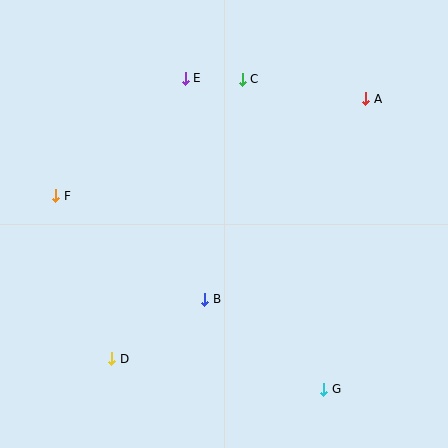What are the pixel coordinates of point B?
Point B is at (205, 299).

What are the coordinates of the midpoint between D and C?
The midpoint between D and C is at (177, 219).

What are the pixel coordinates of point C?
Point C is at (242, 79).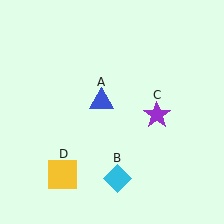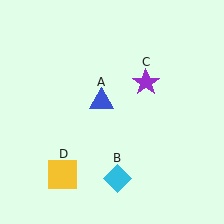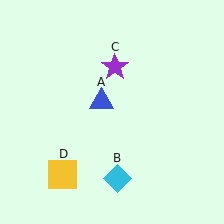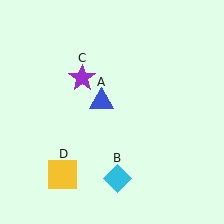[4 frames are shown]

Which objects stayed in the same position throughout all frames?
Blue triangle (object A) and cyan diamond (object B) and yellow square (object D) remained stationary.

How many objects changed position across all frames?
1 object changed position: purple star (object C).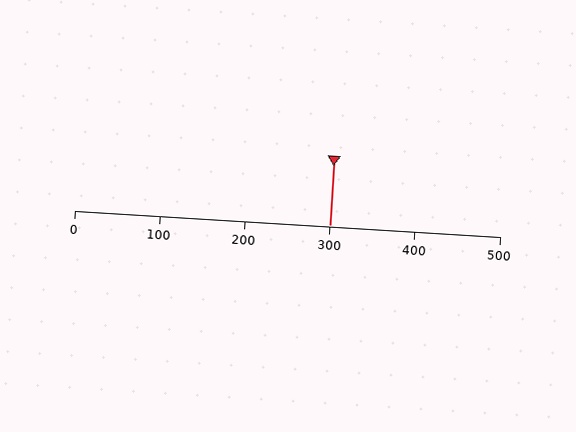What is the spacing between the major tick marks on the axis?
The major ticks are spaced 100 apart.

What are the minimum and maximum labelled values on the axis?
The axis runs from 0 to 500.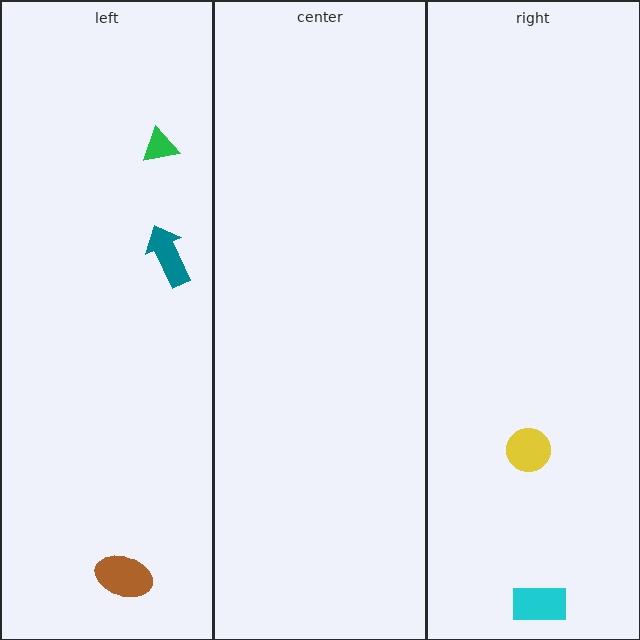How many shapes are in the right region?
2.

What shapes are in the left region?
The teal arrow, the brown ellipse, the green triangle.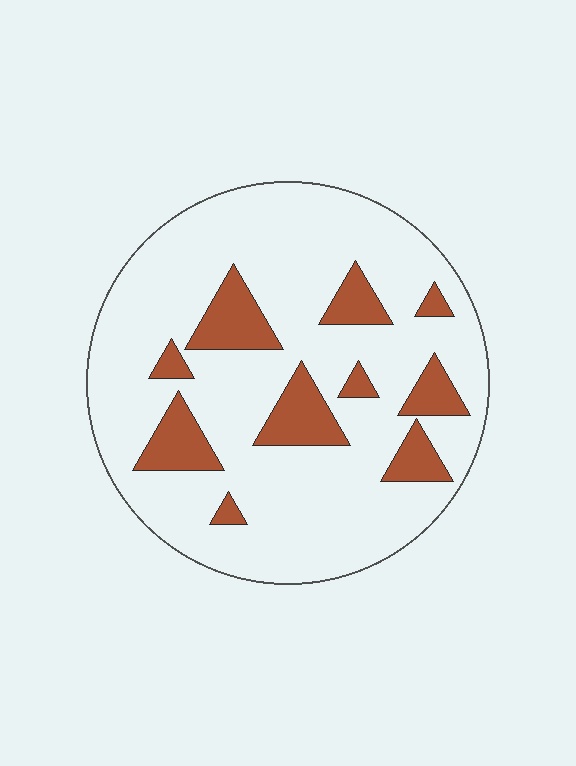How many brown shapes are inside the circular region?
10.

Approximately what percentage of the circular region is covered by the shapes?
Approximately 20%.